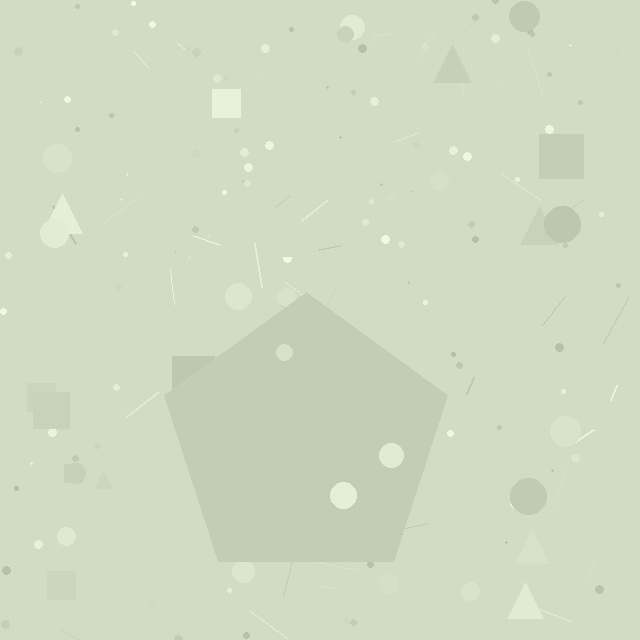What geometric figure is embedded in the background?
A pentagon is embedded in the background.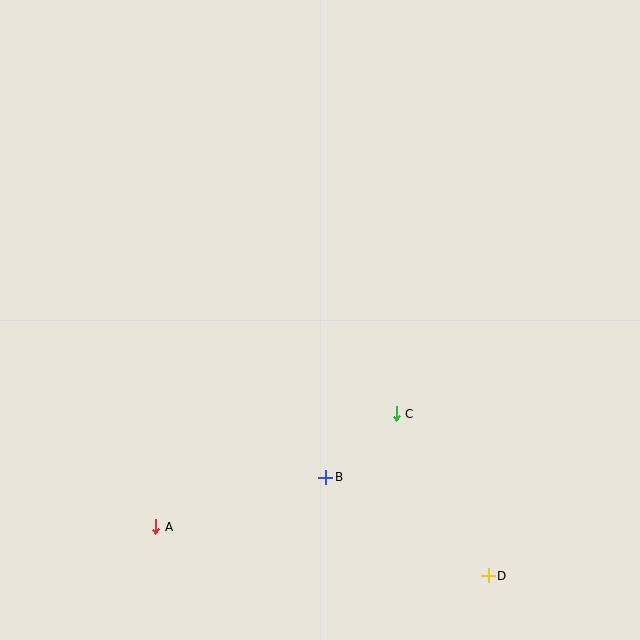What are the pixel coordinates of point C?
Point C is at (396, 414).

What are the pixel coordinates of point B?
Point B is at (326, 477).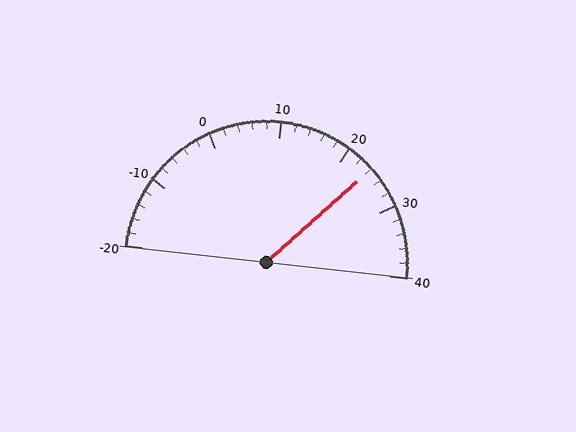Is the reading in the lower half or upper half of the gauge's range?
The reading is in the upper half of the range (-20 to 40).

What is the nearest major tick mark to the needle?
The nearest major tick mark is 20.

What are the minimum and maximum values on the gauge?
The gauge ranges from -20 to 40.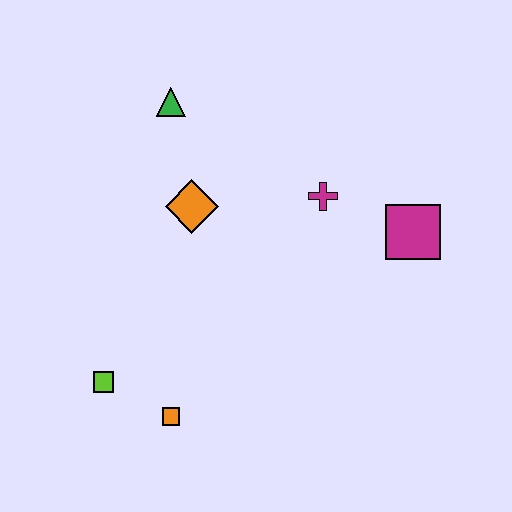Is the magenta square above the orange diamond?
No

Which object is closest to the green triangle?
The orange diamond is closest to the green triangle.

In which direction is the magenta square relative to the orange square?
The magenta square is to the right of the orange square.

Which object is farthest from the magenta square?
The lime square is farthest from the magenta square.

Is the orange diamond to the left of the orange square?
No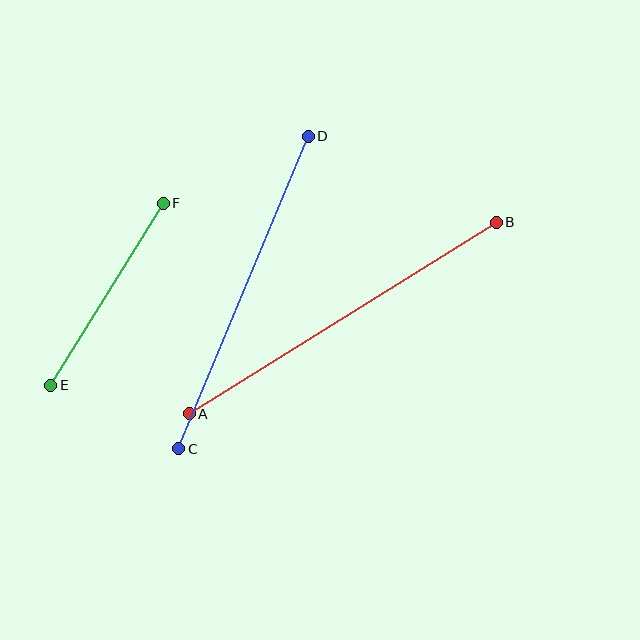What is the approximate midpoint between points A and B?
The midpoint is at approximately (343, 318) pixels.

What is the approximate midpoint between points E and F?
The midpoint is at approximately (107, 294) pixels.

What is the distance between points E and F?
The distance is approximately 214 pixels.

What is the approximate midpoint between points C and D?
The midpoint is at approximately (243, 293) pixels.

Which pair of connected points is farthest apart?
Points A and B are farthest apart.